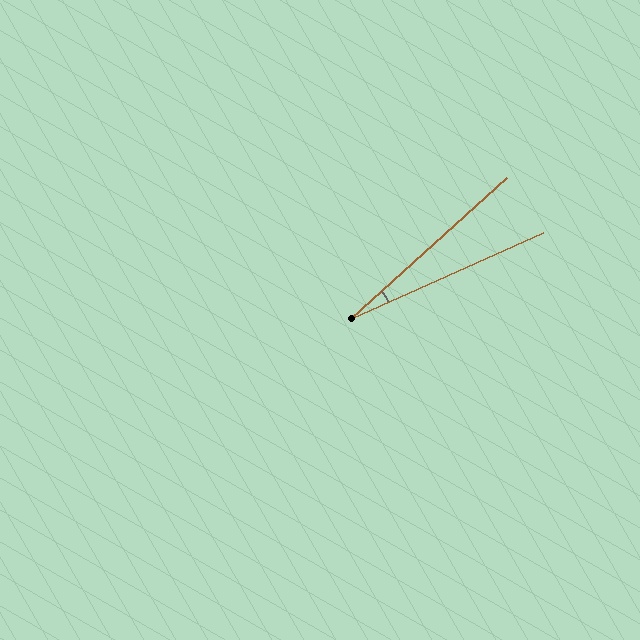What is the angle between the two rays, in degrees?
Approximately 18 degrees.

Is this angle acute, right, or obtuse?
It is acute.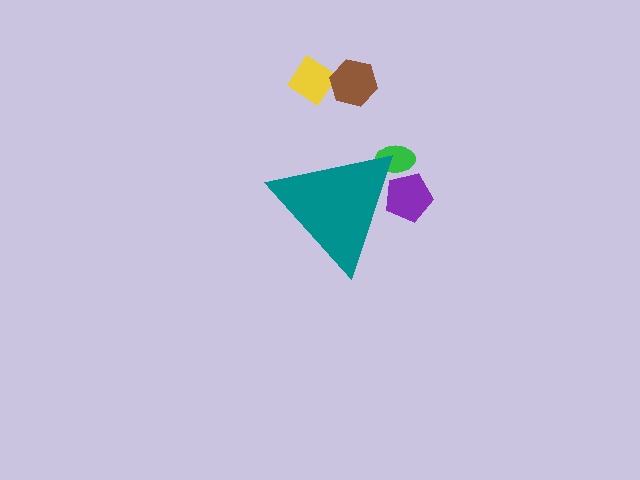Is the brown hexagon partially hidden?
No, the brown hexagon is fully visible.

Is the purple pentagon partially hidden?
Yes, the purple pentagon is partially hidden behind the teal triangle.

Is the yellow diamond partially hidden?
No, the yellow diamond is fully visible.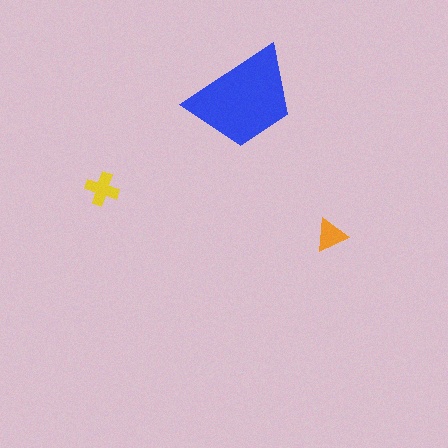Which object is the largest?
The blue trapezoid.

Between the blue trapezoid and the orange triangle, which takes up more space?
The blue trapezoid.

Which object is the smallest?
The orange triangle.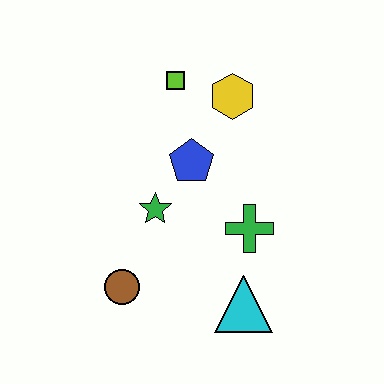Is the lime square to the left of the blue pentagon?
Yes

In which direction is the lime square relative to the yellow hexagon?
The lime square is to the left of the yellow hexagon.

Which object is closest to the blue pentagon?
The green star is closest to the blue pentagon.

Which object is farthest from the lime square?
The cyan triangle is farthest from the lime square.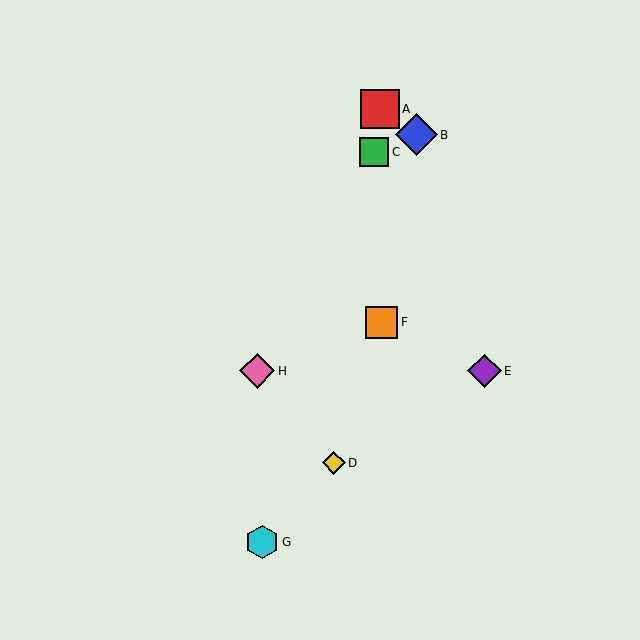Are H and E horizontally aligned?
Yes, both are at y≈371.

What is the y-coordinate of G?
Object G is at y≈542.